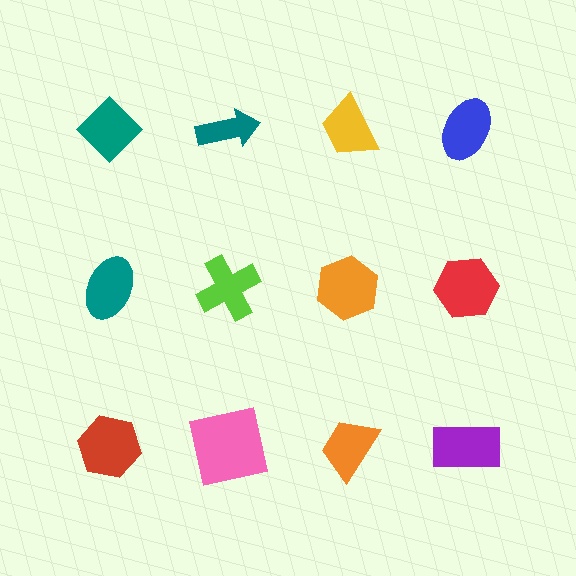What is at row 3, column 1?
A red hexagon.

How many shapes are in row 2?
4 shapes.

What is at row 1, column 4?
A blue ellipse.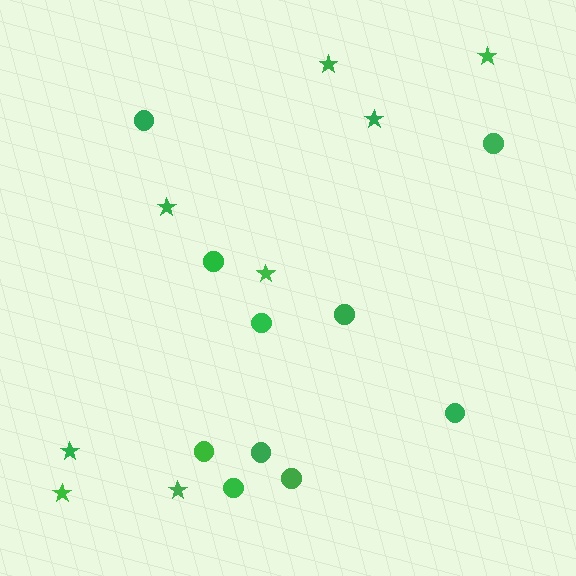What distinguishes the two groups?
There are 2 groups: one group of stars (8) and one group of circles (10).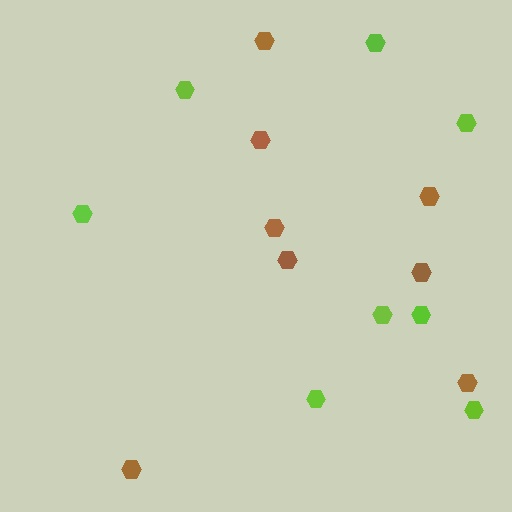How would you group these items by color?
There are 2 groups: one group of lime hexagons (8) and one group of brown hexagons (8).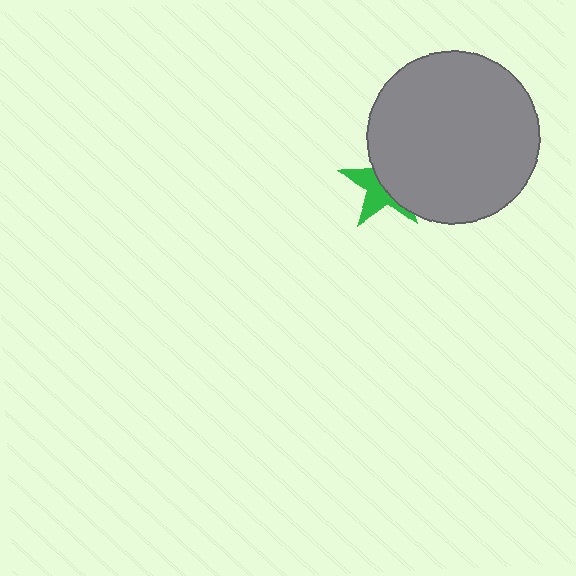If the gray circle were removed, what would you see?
You would see the complete green star.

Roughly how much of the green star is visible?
A small part of it is visible (roughly 45%).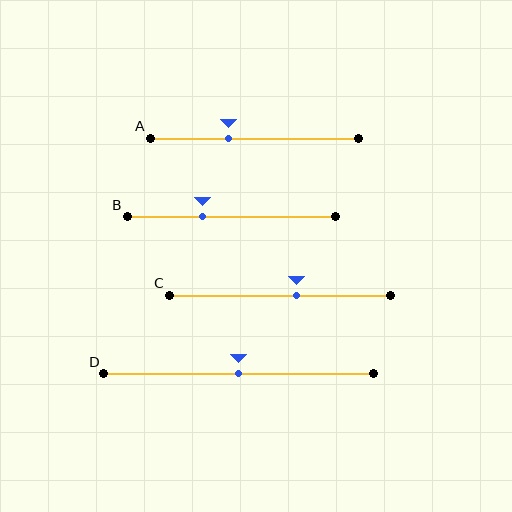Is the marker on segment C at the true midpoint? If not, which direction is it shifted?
No, the marker on segment C is shifted to the right by about 7% of the segment length.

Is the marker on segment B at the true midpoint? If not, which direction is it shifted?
No, the marker on segment B is shifted to the left by about 14% of the segment length.